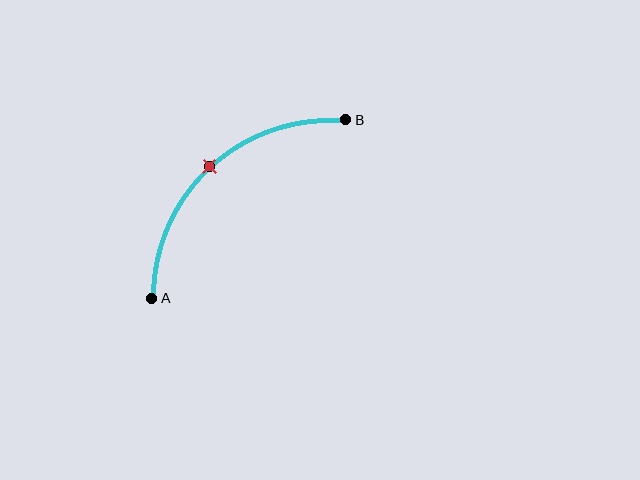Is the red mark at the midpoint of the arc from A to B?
Yes. The red mark lies on the arc at equal arc-length from both A and B — it is the arc midpoint.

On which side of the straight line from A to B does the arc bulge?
The arc bulges above and to the left of the straight line connecting A and B.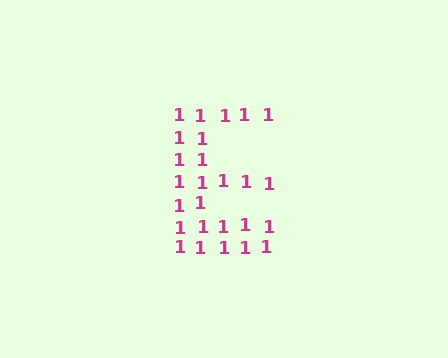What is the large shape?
The large shape is the letter E.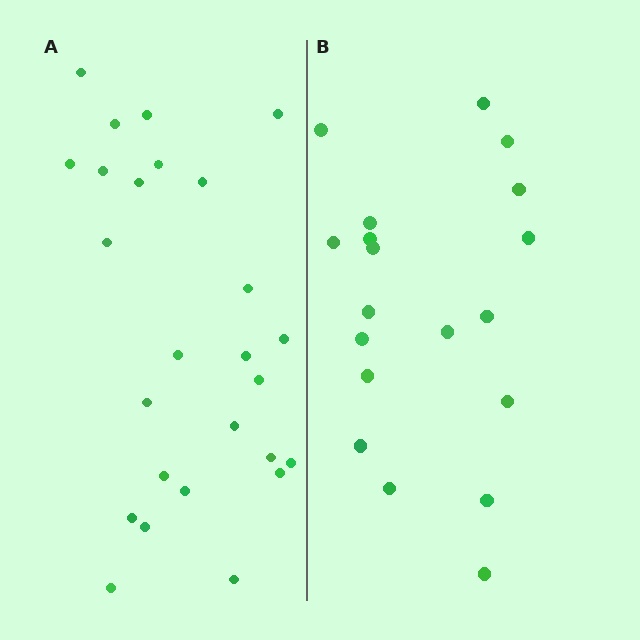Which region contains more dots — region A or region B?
Region A (the left region) has more dots.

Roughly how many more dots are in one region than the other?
Region A has roughly 8 or so more dots than region B.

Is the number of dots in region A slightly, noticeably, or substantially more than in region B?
Region A has noticeably more, but not dramatically so. The ratio is roughly 1.4 to 1.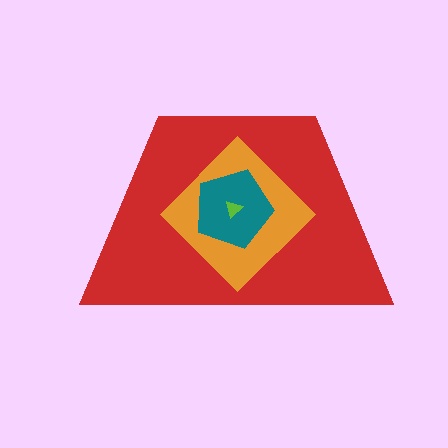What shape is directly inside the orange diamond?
The teal pentagon.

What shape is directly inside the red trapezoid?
The orange diamond.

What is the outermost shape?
The red trapezoid.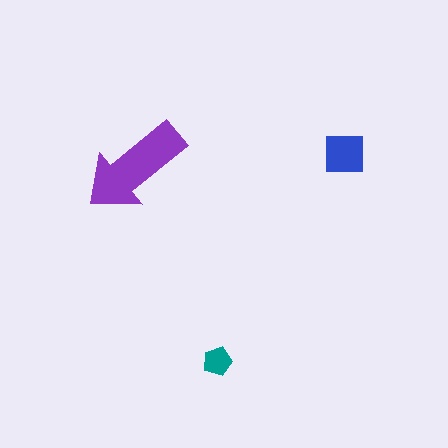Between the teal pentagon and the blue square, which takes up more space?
The blue square.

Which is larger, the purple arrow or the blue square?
The purple arrow.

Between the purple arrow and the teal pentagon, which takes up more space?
The purple arrow.